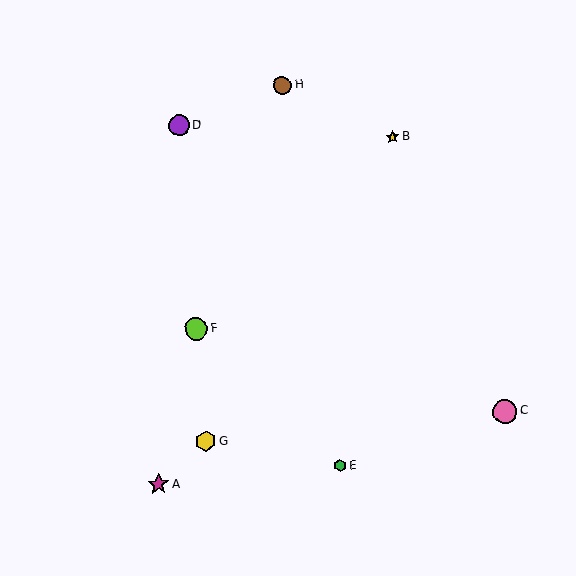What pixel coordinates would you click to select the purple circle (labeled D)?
Click at (179, 125) to select the purple circle D.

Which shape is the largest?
The pink circle (labeled C) is the largest.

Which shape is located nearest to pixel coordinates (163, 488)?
The magenta star (labeled A) at (158, 484) is nearest to that location.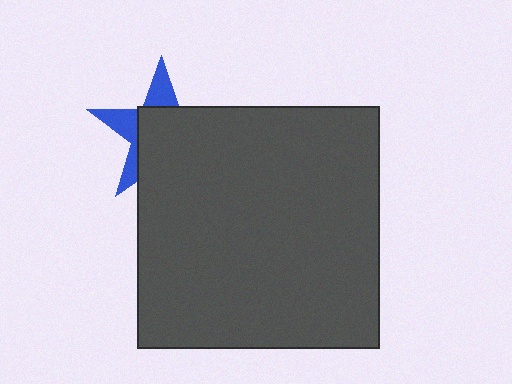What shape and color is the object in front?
The object in front is a dark gray square.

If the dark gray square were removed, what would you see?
You would see the complete blue star.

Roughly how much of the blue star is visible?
A small part of it is visible (roughly 34%).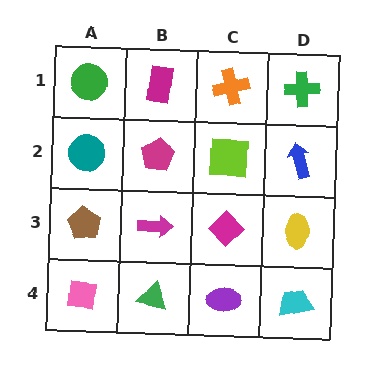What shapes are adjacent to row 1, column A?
A teal circle (row 2, column A), a magenta rectangle (row 1, column B).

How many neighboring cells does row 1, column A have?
2.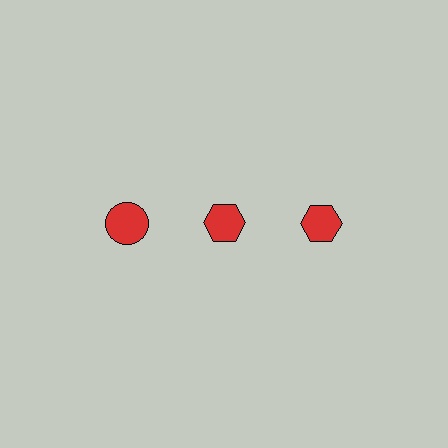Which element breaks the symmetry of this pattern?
The red circle in the top row, leftmost column breaks the symmetry. All other shapes are red hexagons.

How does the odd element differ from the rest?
It has a different shape: circle instead of hexagon.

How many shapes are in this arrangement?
There are 3 shapes arranged in a grid pattern.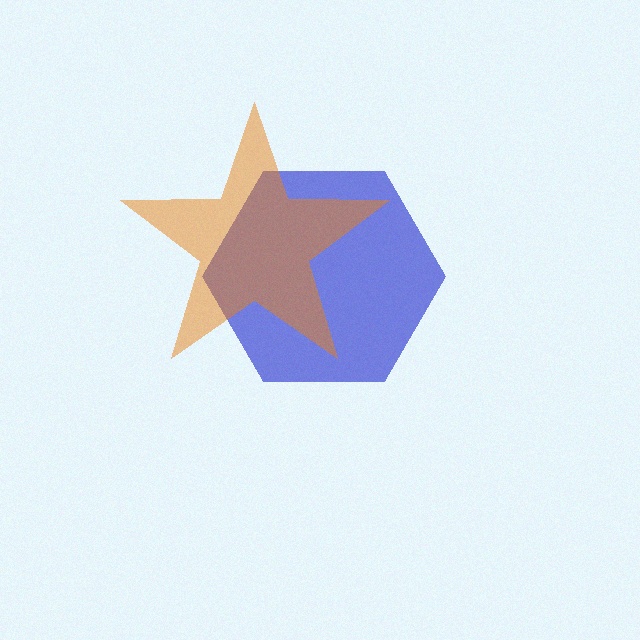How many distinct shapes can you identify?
There are 2 distinct shapes: a blue hexagon, an orange star.